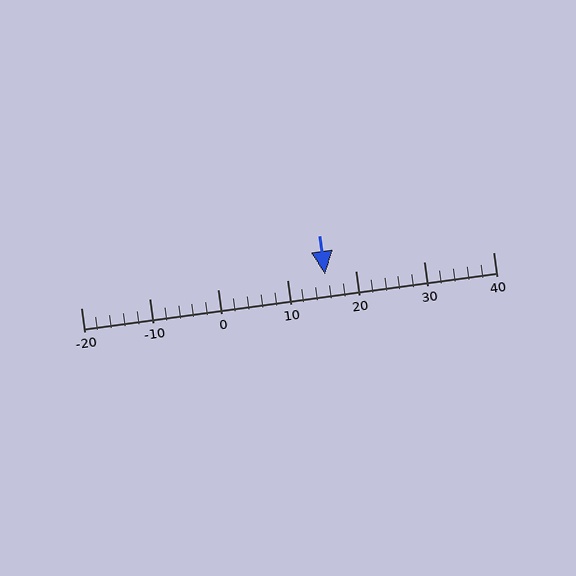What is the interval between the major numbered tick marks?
The major tick marks are spaced 10 units apart.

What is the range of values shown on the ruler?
The ruler shows values from -20 to 40.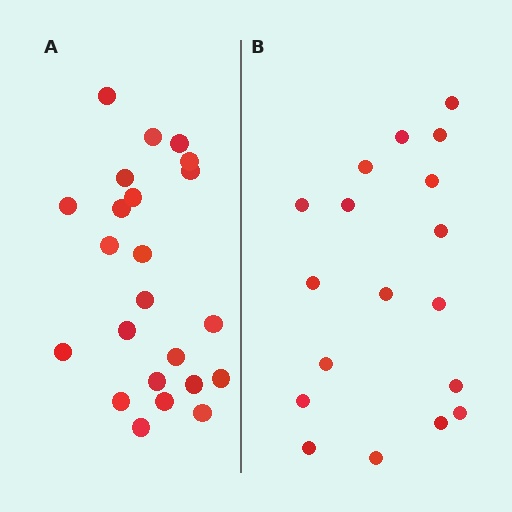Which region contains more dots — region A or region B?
Region A (the left region) has more dots.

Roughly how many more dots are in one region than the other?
Region A has about 5 more dots than region B.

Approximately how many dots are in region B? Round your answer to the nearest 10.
About 20 dots. (The exact count is 18, which rounds to 20.)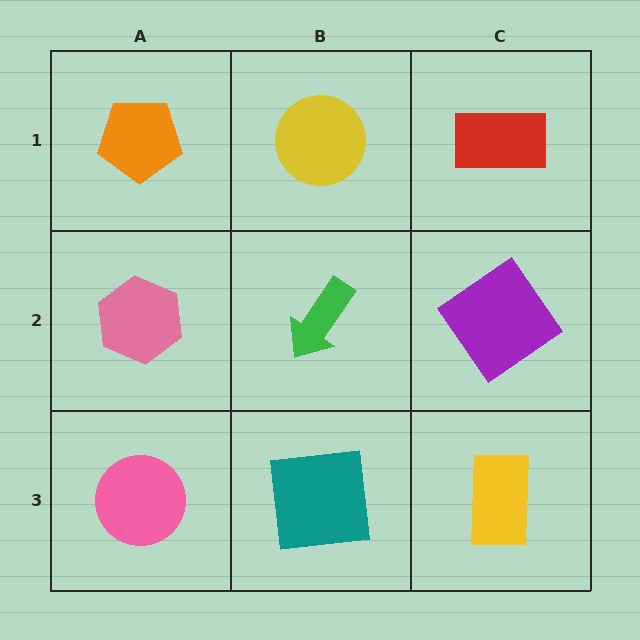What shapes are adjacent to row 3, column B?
A green arrow (row 2, column B), a pink circle (row 3, column A), a yellow rectangle (row 3, column C).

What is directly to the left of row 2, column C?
A green arrow.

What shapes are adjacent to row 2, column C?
A red rectangle (row 1, column C), a yellow rectangle (row 3, column C), a green arrow (row 2, column B).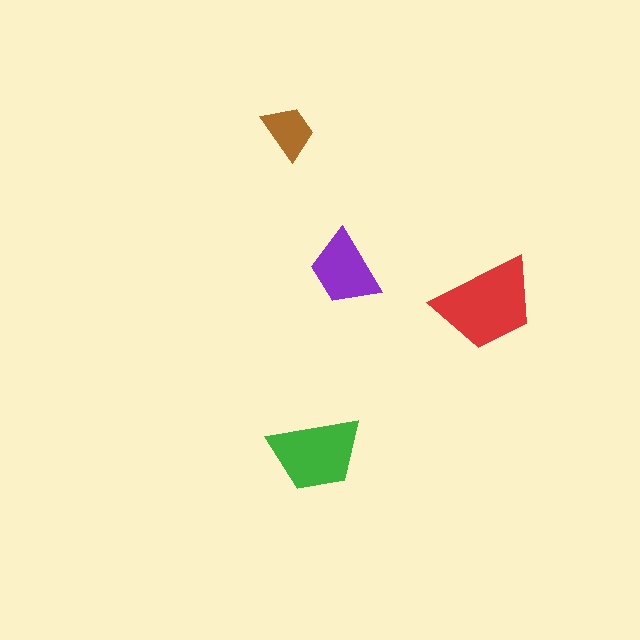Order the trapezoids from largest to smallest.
the red one, the green one, the purple one, the brown one.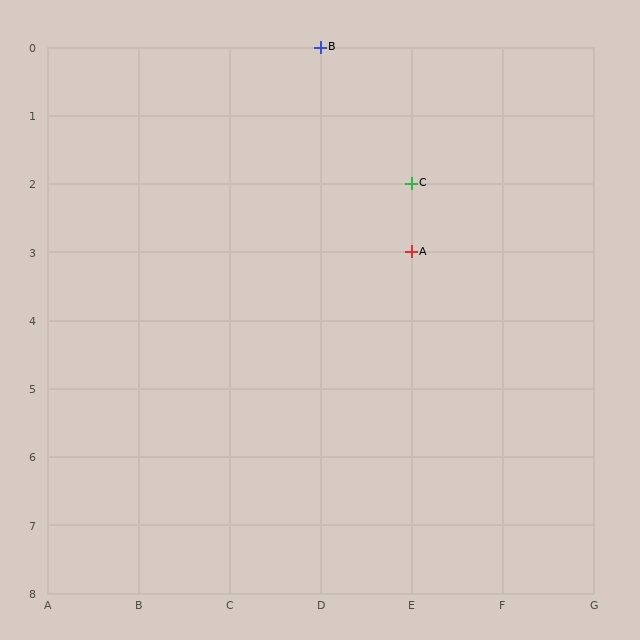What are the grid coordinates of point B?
Point B is at grid coordinates (D, 0).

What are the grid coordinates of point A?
Point A is at grid coordinates (E, 3).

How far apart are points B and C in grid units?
Points B and C are 1 column and 2 rows apart (about 2.2 grid units diagonally).